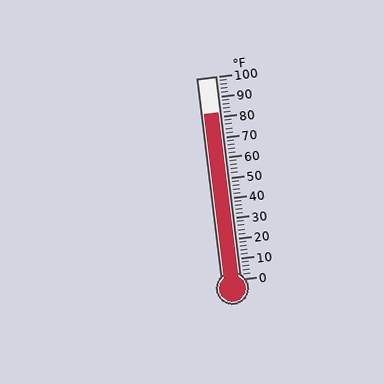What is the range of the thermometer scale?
The thermometer scale ranges from 0°F to 100°F.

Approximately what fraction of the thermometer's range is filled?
The thermometer is filled to approximately 80% of its range.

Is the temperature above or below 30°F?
The temperature is above 30°F.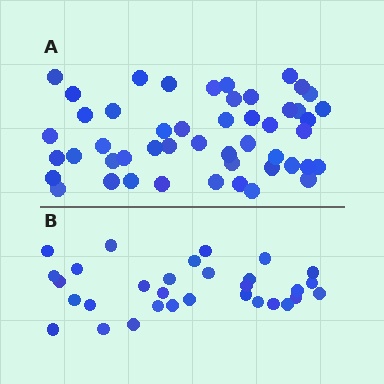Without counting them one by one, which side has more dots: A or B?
Region A (the top region) has more dots.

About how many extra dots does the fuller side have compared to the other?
Region A has approximately 20 more dots than region B.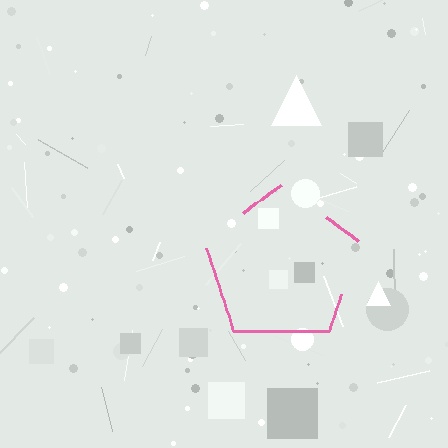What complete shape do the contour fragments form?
The contour fragments form a pentagon.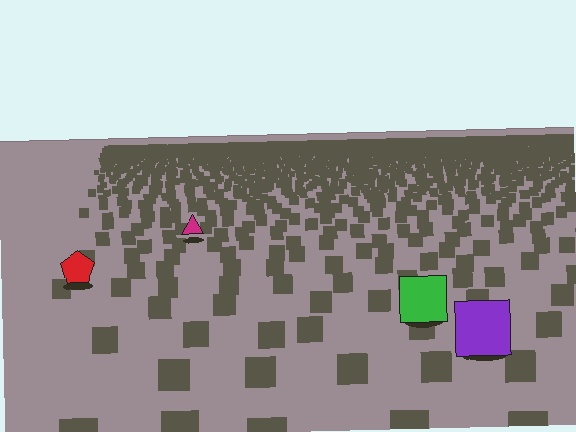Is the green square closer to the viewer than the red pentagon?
Yes. The green square is closer — you can tell from the texture gradient: the ground texture is coarser near it.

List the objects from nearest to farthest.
From nearest to farthest: the purple square, the green square, the red pentagon, the magenta triangle.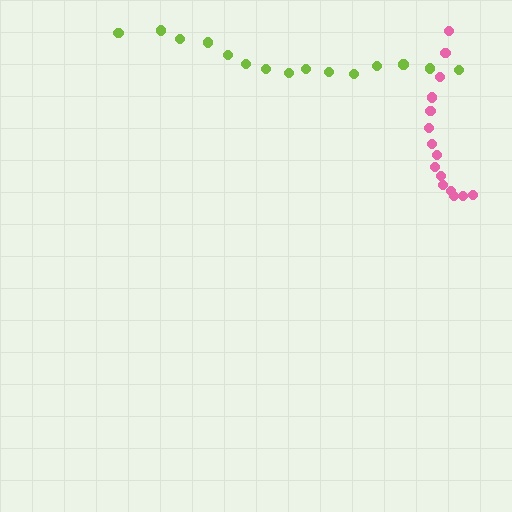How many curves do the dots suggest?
There are 2 distinct paths.